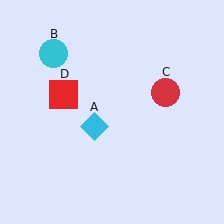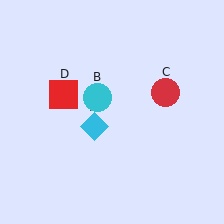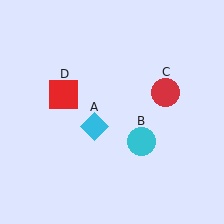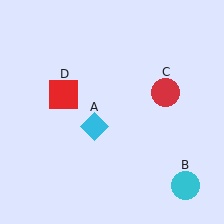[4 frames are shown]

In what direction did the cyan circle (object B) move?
The cyan circle (object B) moved down and to the right.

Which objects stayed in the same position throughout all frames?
Cyan diamond (object A) and red circle (object C) and red square (object D) remained stationary.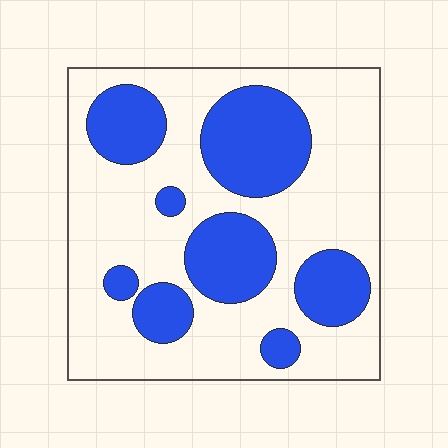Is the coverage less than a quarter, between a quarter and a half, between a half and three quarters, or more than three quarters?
Between a quarter and a half.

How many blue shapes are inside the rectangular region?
8.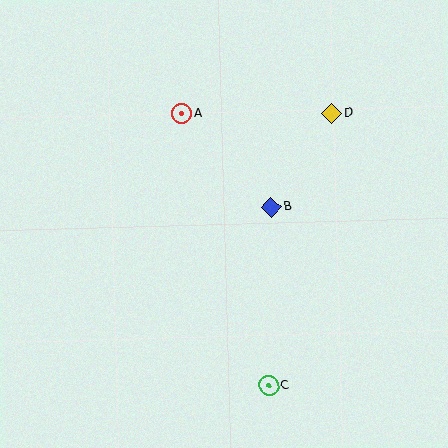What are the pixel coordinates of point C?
Point C is at (269, 386).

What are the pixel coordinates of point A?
Point A is at (182, 113).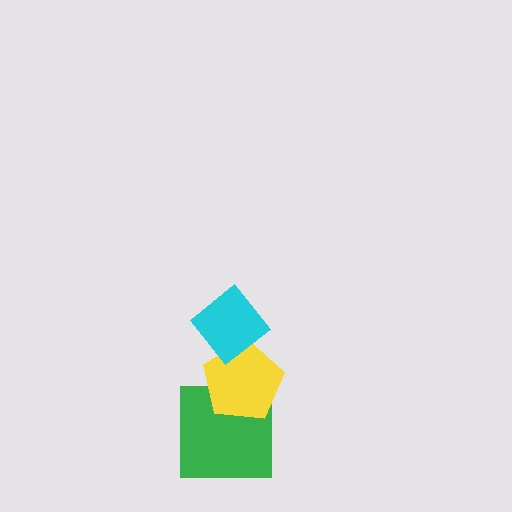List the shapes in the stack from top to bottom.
From top to bottom: the cyan diamond, the yellow pentagon, the green square.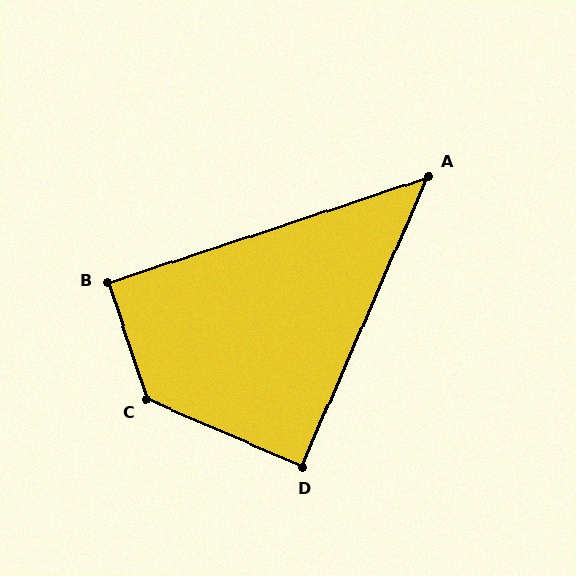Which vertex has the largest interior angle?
C, at approximately 132 degrees.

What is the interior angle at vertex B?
Approximately 90 degrees (approximately right).